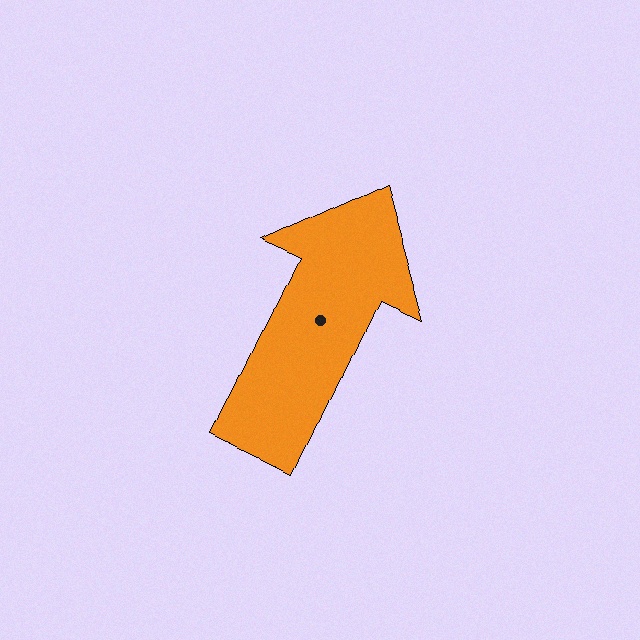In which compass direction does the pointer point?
Northeast.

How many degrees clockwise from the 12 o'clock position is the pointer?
Approximately 25 degrees.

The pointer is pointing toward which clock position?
Roughly 1 o'clock.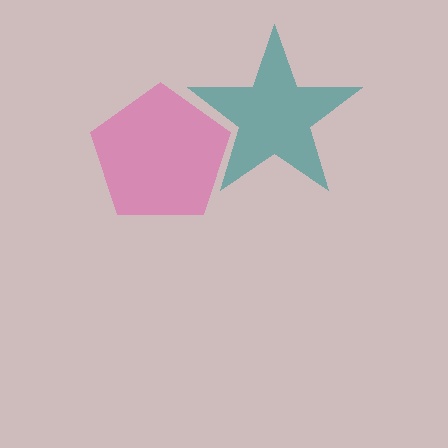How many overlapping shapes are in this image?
There are 2 overlapping shapes in the image.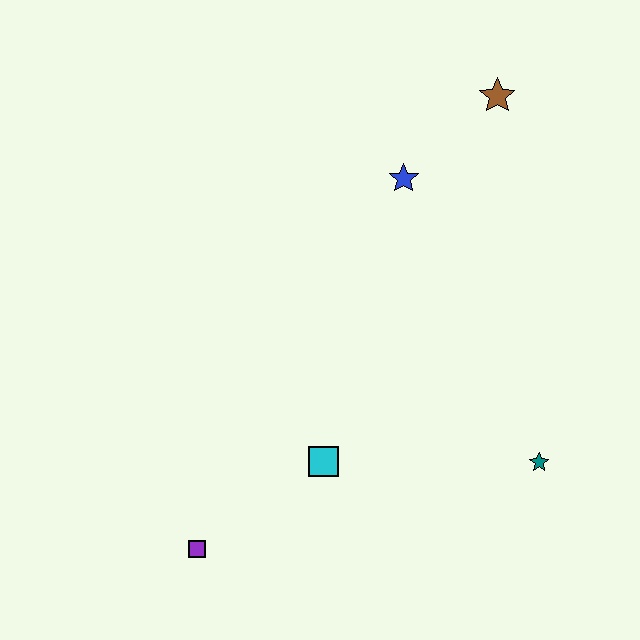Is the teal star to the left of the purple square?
No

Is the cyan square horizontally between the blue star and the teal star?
No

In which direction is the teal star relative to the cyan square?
The teal star is to the right of the cyan square.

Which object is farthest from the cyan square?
The brown star is farthest from the cyan square.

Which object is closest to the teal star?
The cyan square is closest to the teal star.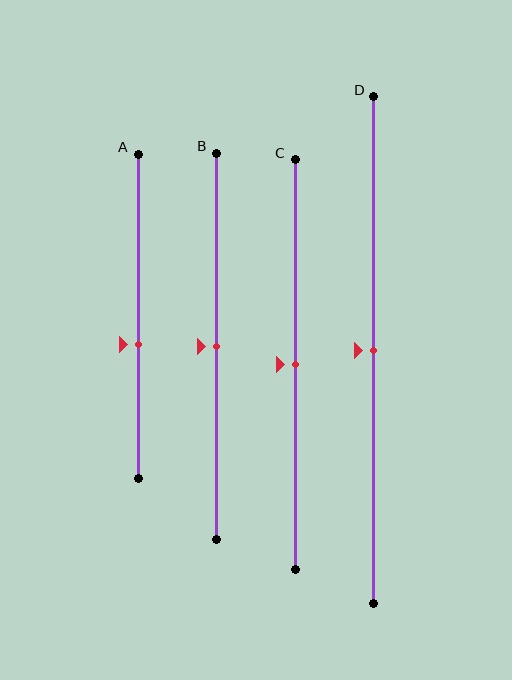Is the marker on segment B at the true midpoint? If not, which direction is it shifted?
Yes, the marker on segment B is at the true midpoint.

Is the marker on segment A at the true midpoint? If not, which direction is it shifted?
No, the marker on segment A is shifted downward by about 9% of the segment length.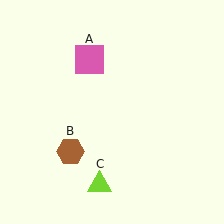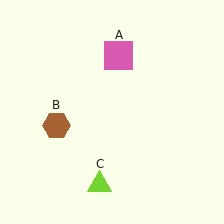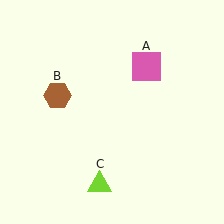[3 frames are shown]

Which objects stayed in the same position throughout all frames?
Lime triangle (object C) remained stationary.